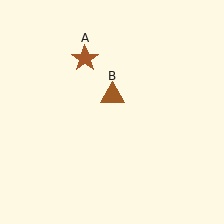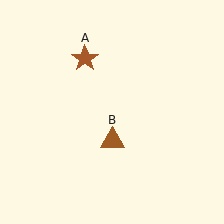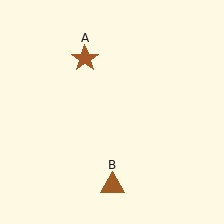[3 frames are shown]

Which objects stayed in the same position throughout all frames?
Brown star (object A) remained stationary.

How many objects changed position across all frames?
1 object changed position: brown triangle (object B).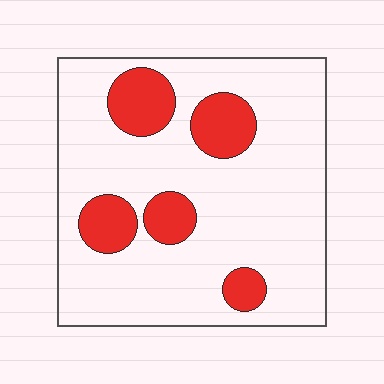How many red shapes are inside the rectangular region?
5.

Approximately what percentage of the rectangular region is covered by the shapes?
Approximately 20%.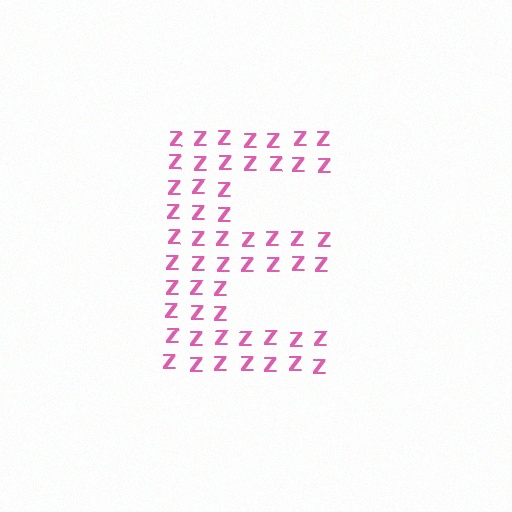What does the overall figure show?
The overall figure shows the letter E.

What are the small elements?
The small elements are letter Z's.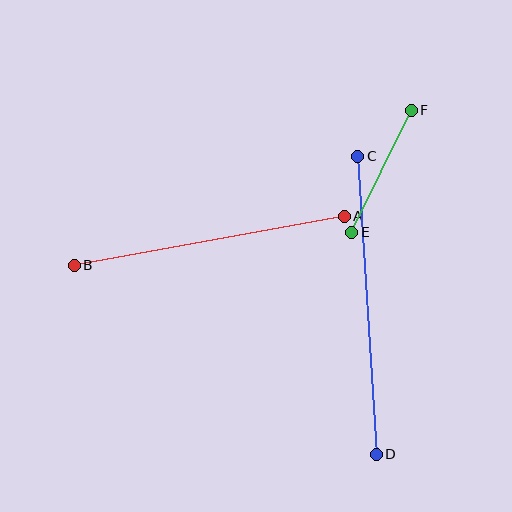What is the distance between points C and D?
The distance is approximately 299 pixels.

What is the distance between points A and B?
The distance is approximately 274 pixels.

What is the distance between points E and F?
The distance is approximately 136 pixels.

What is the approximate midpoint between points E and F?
The midpoint is at approximately (382, 171) pixels.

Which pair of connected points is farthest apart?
Points C and D are farthest apart.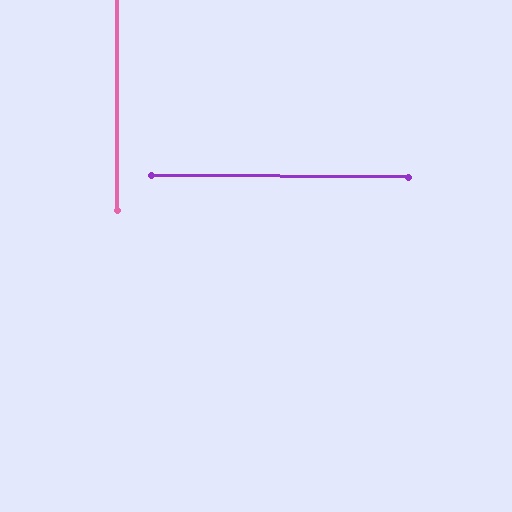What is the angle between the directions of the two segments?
Approximately 90 degrees.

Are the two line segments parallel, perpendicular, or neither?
Perpendicular — they meet at approximately 90°.